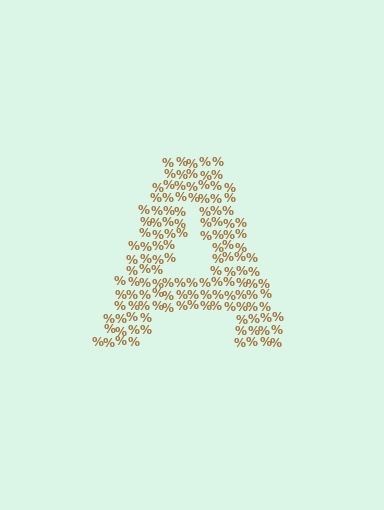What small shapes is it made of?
It is made of small percent signs.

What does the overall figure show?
The overall figure shows the letter A.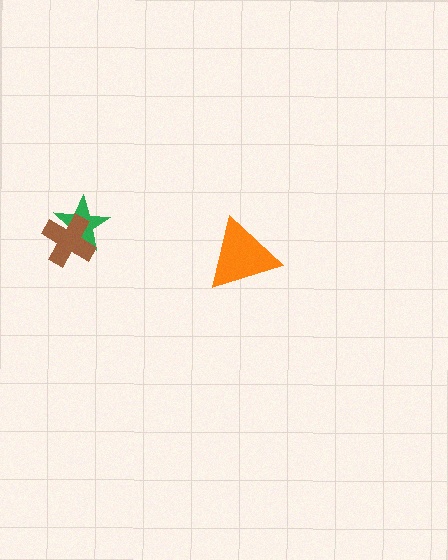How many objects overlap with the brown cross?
1 object overlaps with the brown cross.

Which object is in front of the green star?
The brown cross is in front of the green star.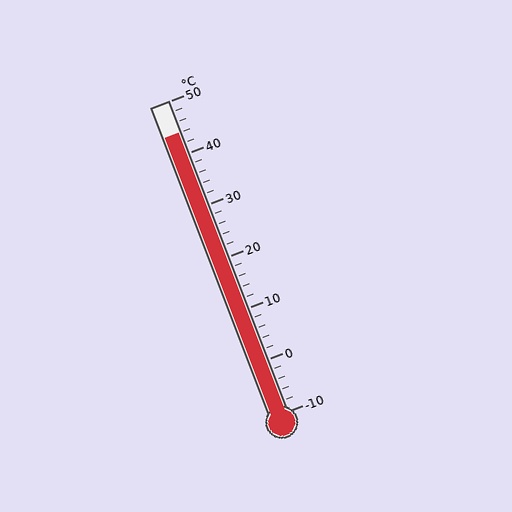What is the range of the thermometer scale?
The thermometer scale ranges from -10°C to 50°C.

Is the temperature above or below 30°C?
The temperature is above 30°C.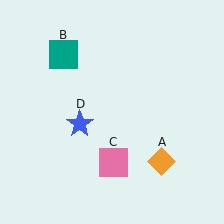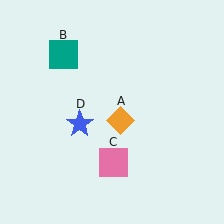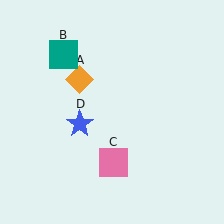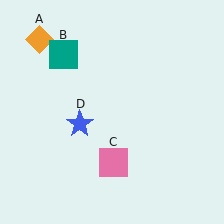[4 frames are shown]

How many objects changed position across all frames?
1 object changed position: orange diamond (object A).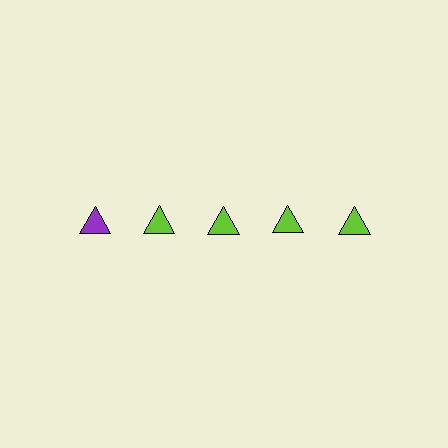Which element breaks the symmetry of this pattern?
The purple triangle in the top row, leftmost column breaks the symmetry. All other shapes are lime triangles.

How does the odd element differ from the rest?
It has a different color: purple instead of lime.